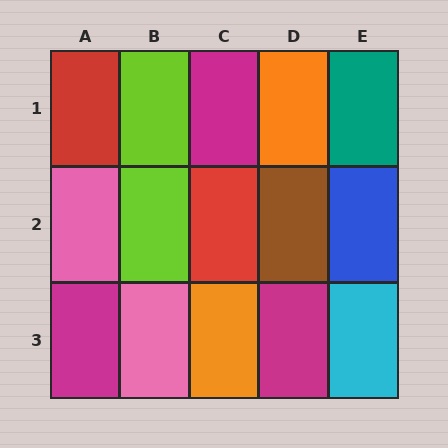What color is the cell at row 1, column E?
Teal.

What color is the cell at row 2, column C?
Red.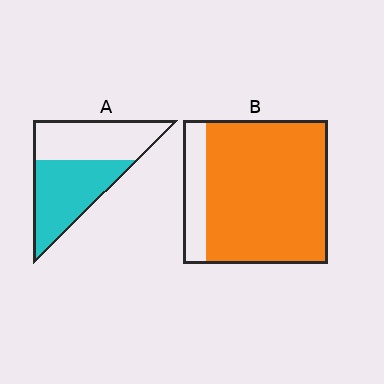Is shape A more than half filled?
Roughly half.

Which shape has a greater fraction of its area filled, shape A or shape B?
Shape B.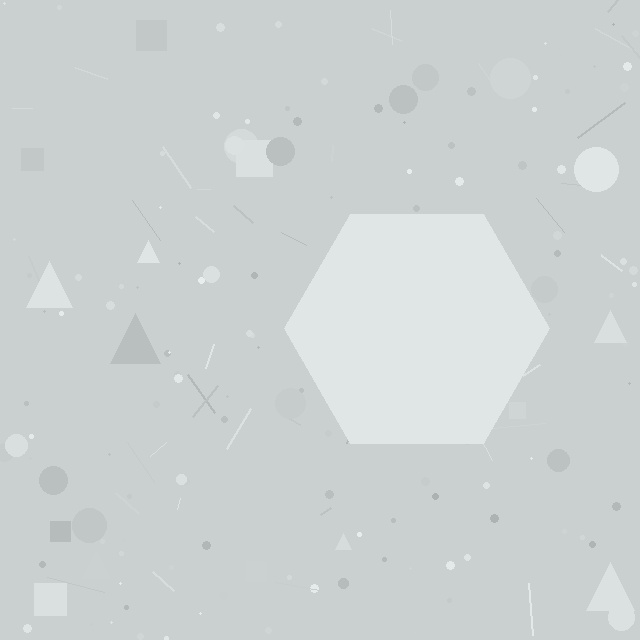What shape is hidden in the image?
A hexagon is hidden in the image.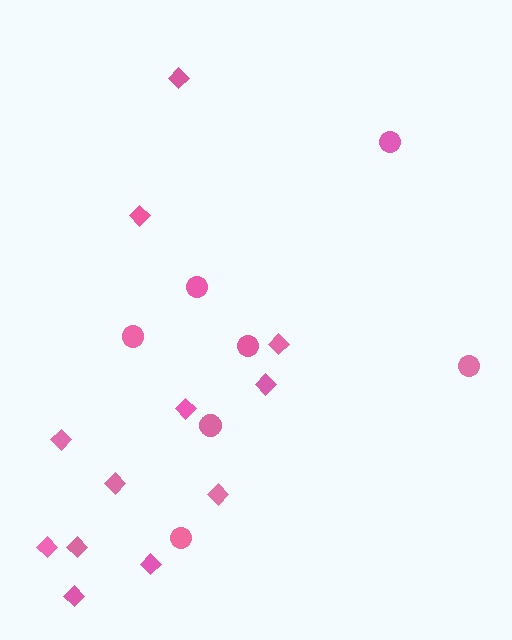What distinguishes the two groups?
There are 2 groups: one group of diamonds (12) and one group of circles (7).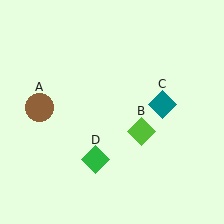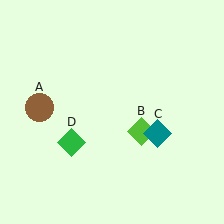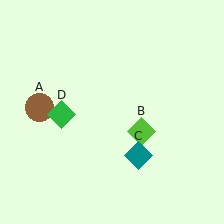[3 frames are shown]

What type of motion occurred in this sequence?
The teal diamond (object C), green diamond (object D) rotated clockwise around the center of the scene.